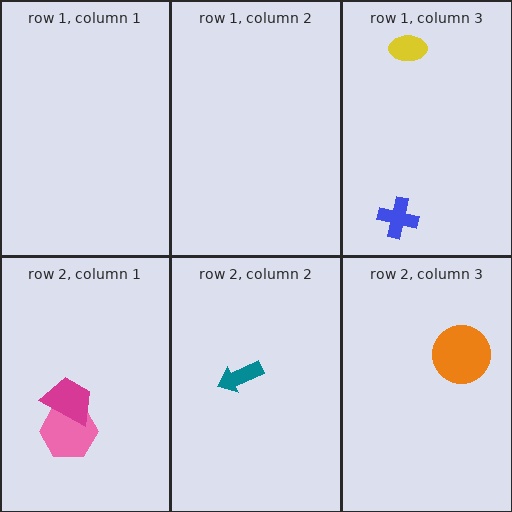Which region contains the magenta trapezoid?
The row 2, column 1 region.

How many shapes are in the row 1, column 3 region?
2.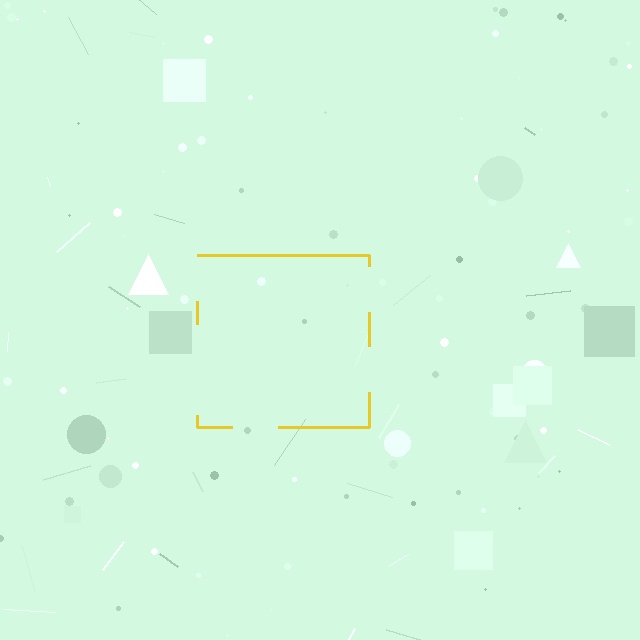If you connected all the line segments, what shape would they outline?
They would outline a square.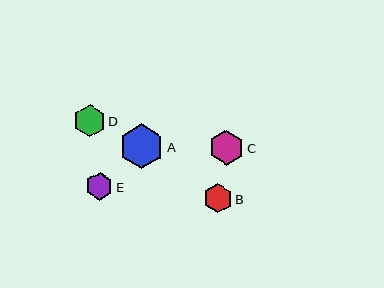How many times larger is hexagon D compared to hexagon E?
Hexagon D is approximately 1.2 times the size of hexagon E.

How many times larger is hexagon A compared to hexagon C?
Hexagon A is approximately 1.3 times the size of hexagon C.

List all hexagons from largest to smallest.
From largest to smallest: A, C, D, B, E.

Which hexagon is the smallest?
Hexagon E is the smallest with a size of approximately 27 pixels.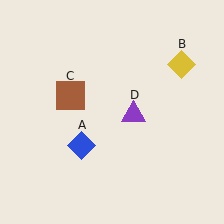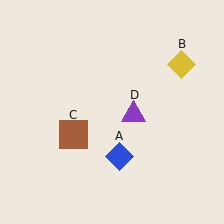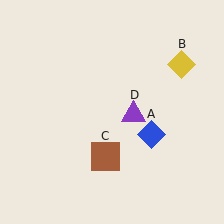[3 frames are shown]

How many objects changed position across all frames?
2 objects changed position: blue diamond (object A), brown square (object C).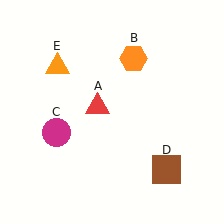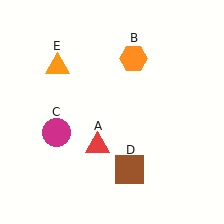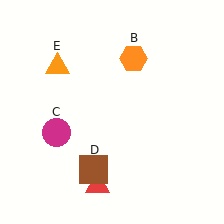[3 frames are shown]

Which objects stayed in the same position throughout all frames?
Orange hexagon (object B) and magenta circle (object C) and orange triangle (object E) remained stationary.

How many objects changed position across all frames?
2 objects changed position: red triangle (object A), brown square (object D).